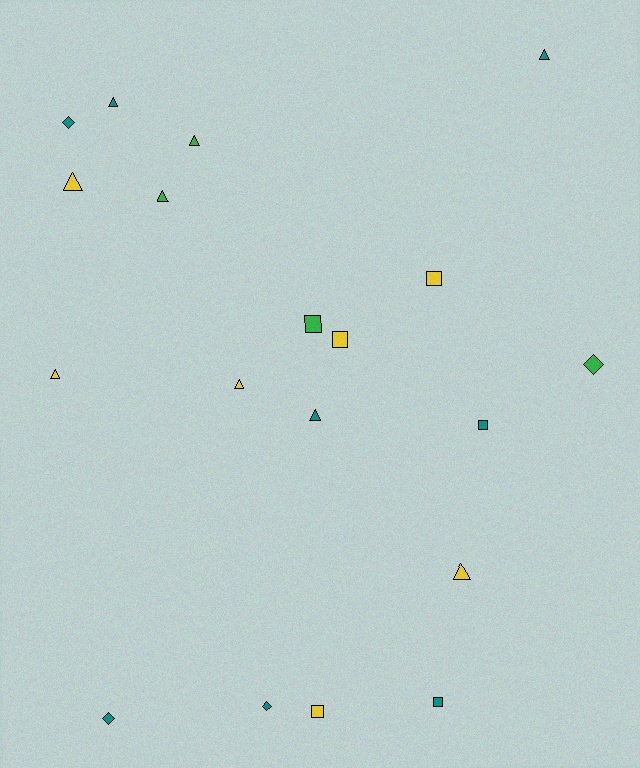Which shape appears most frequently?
Triangle, with 9 objects.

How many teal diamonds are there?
There are 3 teal diamonds.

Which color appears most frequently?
Teal, with 8 objects.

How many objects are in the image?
There are 19 objects.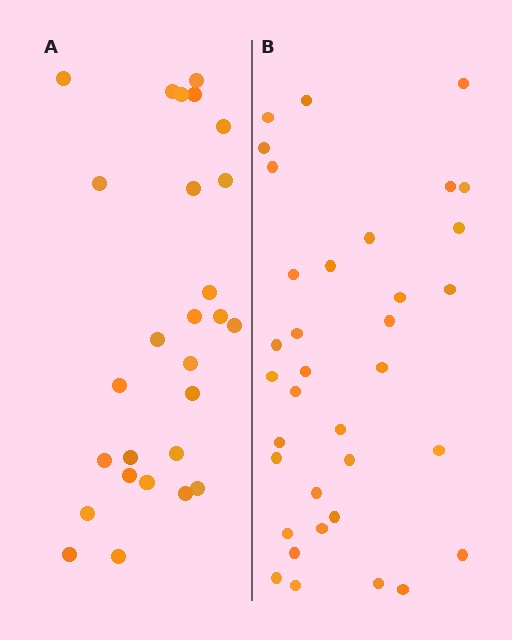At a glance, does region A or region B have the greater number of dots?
Region B (the right region) has more dots.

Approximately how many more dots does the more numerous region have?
Region B has roughly 8 or so more dots than region A.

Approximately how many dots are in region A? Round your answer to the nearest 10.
About 30 dots. (The exact count is 27, which rounds to 30.)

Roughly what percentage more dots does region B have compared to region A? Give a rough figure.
About 30% more.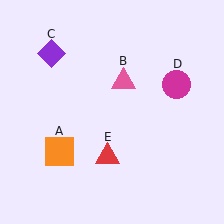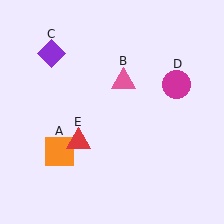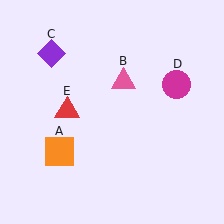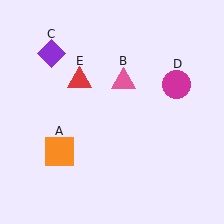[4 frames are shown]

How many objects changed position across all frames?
1 object changed position: red triangle (object E).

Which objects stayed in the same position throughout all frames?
Orange square (object A) and pink triangle (object B) and purple diamond (object C) and magenta circle (object D) remained stationary.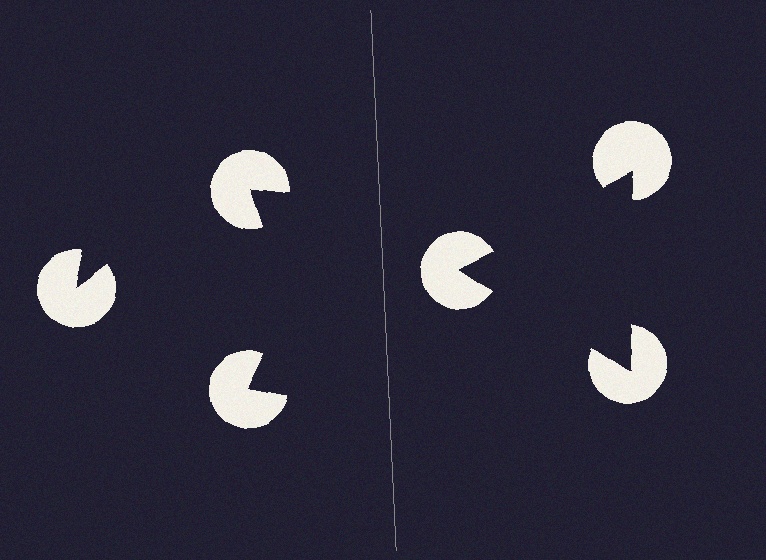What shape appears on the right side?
An illusory triangle.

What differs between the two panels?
The pac-man discs are positioned identically on both sides; only the wedge orientations differ. On the right they align to a triangle; on the left they are misaligned.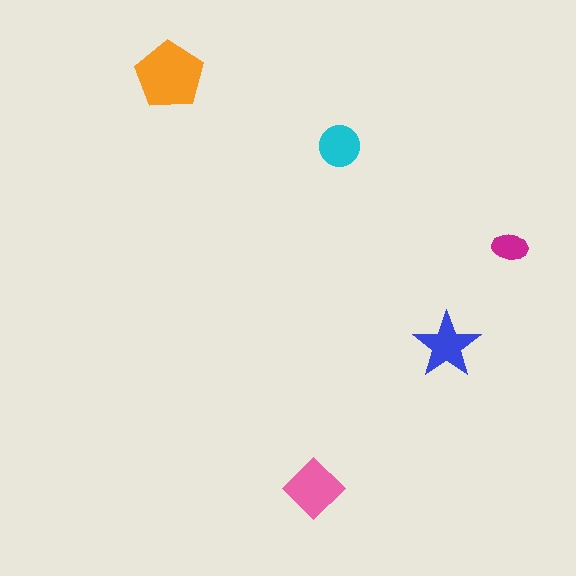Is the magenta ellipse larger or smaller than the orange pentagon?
Smaller.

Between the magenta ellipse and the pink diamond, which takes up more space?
The pink diamond.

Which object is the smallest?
The magenta ellipse.